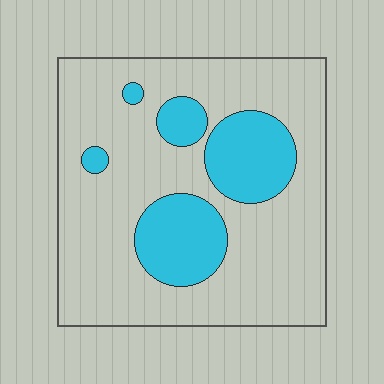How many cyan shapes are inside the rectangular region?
5.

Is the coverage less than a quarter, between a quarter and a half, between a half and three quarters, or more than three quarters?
Less than a quarter.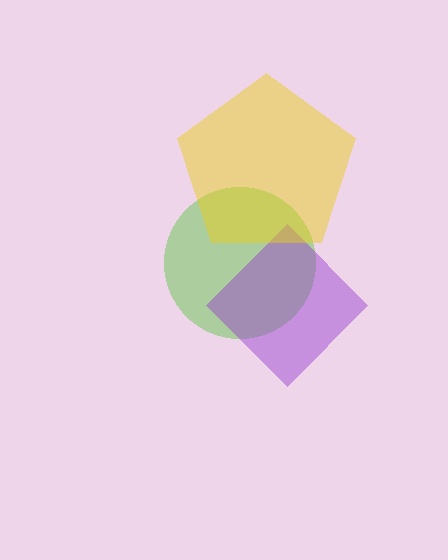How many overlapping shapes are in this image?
There are 3 overlapping shapes in the image.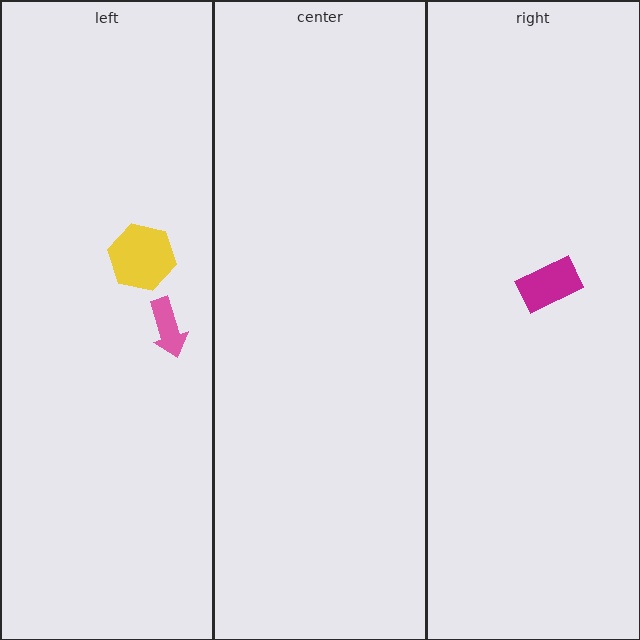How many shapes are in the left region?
2.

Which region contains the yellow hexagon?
The left region.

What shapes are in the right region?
The magenta rectangle.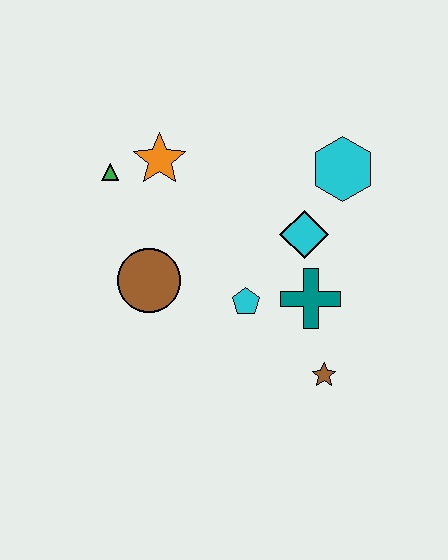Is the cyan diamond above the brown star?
Yes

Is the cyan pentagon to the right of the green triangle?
Yes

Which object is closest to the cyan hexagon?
The cyan diamond is closest to the cyan hexagon.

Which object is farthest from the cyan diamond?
The green triangle is farthest from the cyan diamond.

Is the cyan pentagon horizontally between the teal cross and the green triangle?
Yes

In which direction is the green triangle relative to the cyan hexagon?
The green triangle is to the left of the cyan hexagon.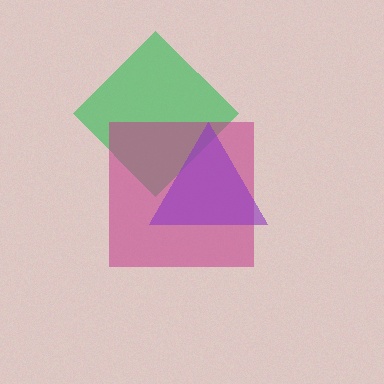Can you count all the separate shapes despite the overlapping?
Yes, there are 3 separate shapes.